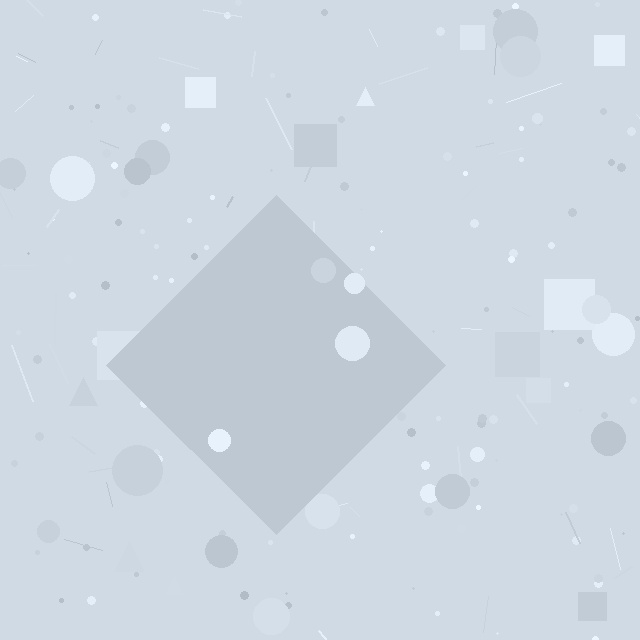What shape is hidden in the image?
A diamond is hidden in the image.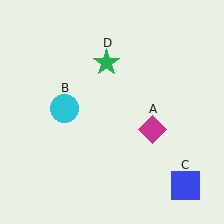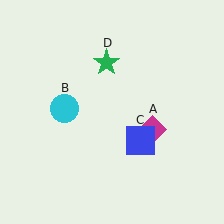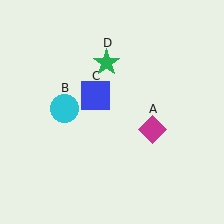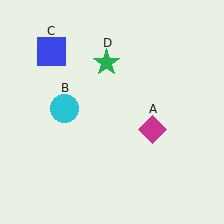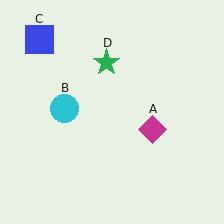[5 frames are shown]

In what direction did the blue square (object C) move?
The blue square (object C) moved up and to the left.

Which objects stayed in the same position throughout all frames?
Magenta diamond (object A) and cyan circle (object B) and green star (object D) remained stationary.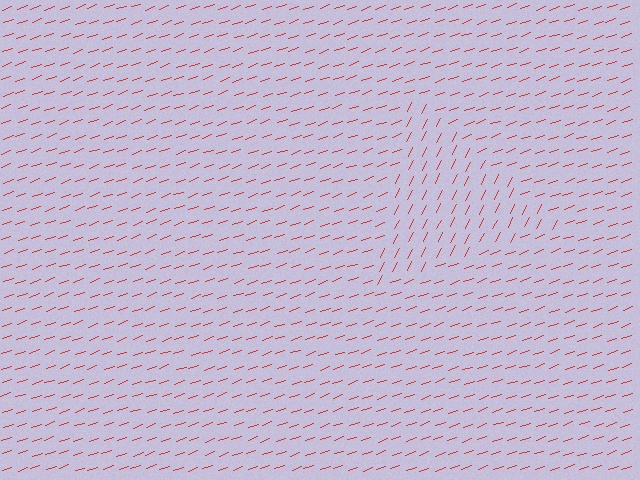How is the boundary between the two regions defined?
The boundary is defined purely by a change in line orientation (approximately 45 degrees difference). All lines are the same color and thickness.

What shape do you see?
I see a triangle.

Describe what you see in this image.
The image is filled with small red line segments. A triangle region in the image has lines oriented differently from the surrounding lines, creating a visible texture boundary.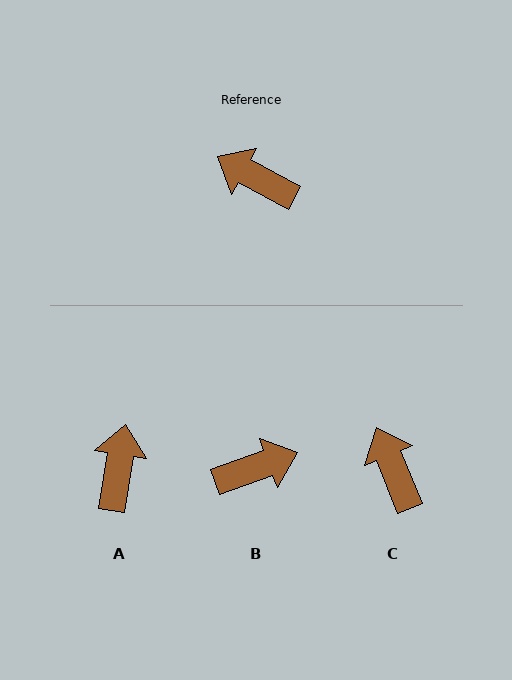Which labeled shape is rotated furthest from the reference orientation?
B, about 132 degrees away.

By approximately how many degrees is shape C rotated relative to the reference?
Approximately 40 degrees clockwise.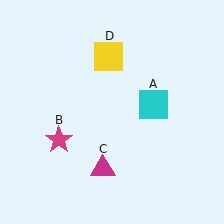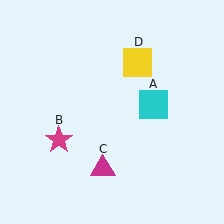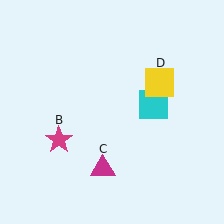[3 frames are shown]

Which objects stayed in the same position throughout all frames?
Cyan square (object A) and magenta star (object B) and magenta triangle (object C) remained stationary.